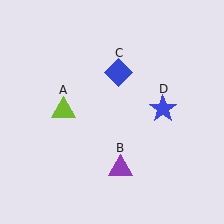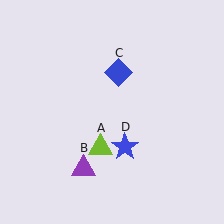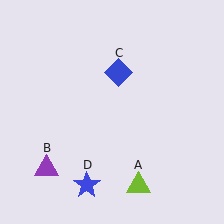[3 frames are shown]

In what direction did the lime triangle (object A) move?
The lime triangle (object A) moved down and to the right.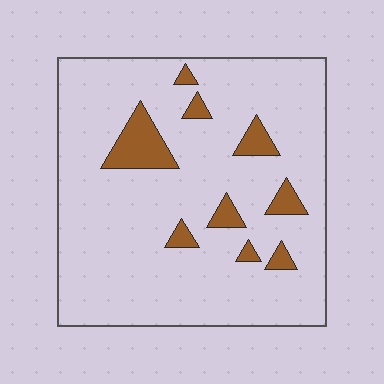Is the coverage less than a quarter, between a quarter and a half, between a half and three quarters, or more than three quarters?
Less than a quarter.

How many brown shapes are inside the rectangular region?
9.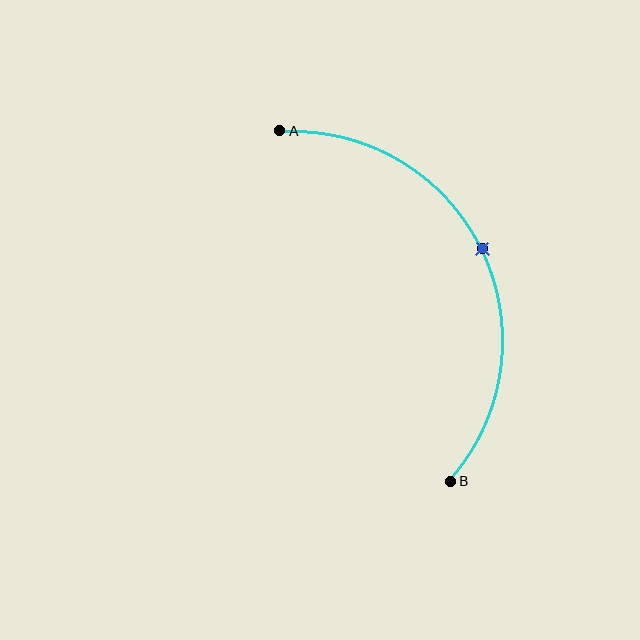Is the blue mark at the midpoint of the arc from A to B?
Yes. The blue mark lies on the arc at equal arc-length from both A and B — it is the arc midpoint.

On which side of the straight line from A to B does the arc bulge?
The arc bulges to the right of the straight line connecting A and B.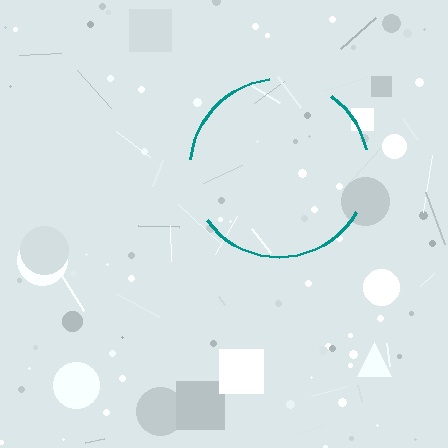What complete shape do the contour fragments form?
The contour fragments form a circle.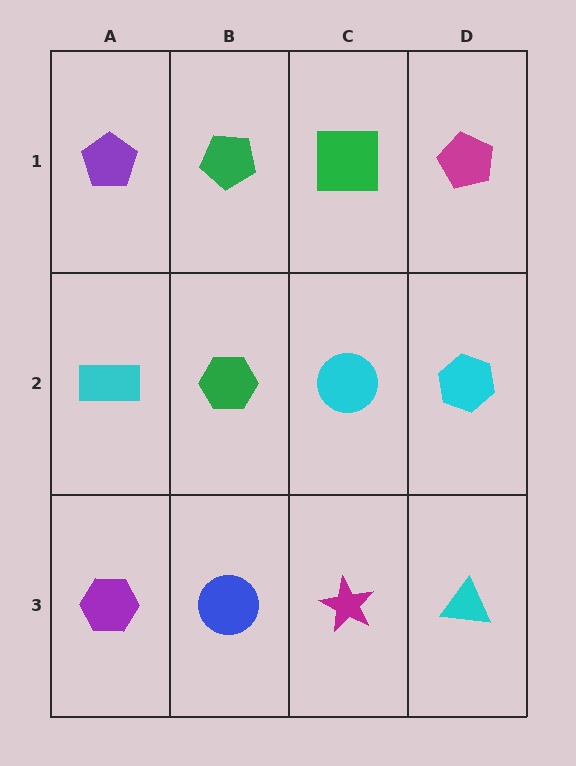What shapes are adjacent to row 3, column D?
A cyan hexagon (row 2, column D), a magenta star (row 3, column C).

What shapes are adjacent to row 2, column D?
A magenta pentagon (row 1, column D), a cyan triangle (row 3, column D), a cyan circle (row 2, column C).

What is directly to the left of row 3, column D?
A magenta star.